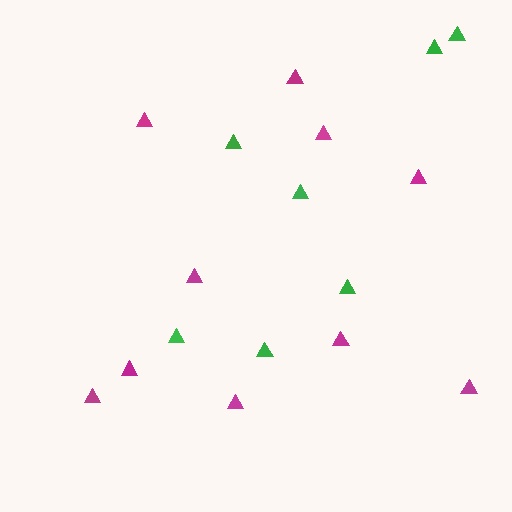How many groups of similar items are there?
There are 2 groups: one group of green triangles (7) and one group of magenta triangles (10).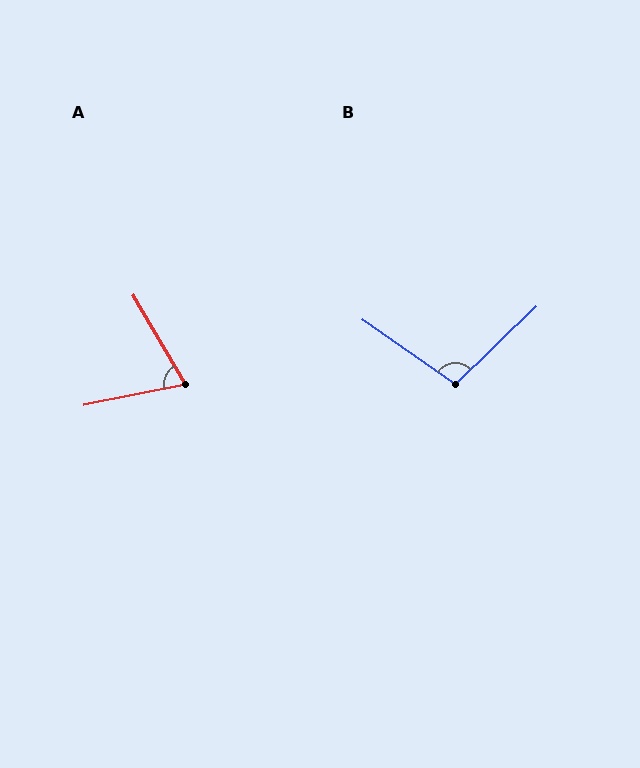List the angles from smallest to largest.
A (71°), B (101°).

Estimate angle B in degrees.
Approximately 101 degrees.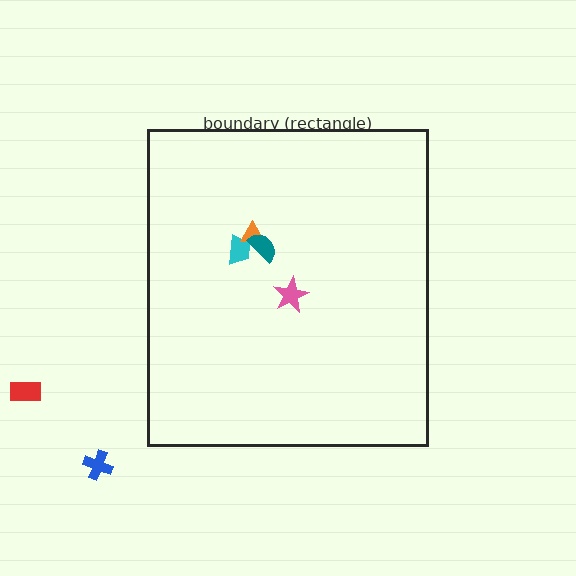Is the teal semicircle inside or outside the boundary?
Inside.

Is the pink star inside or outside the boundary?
Inside.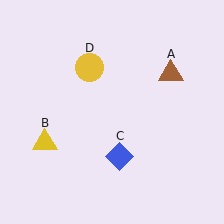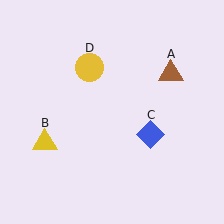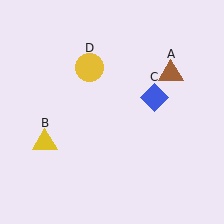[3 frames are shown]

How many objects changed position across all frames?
1 object changed position: blue diamond (object C).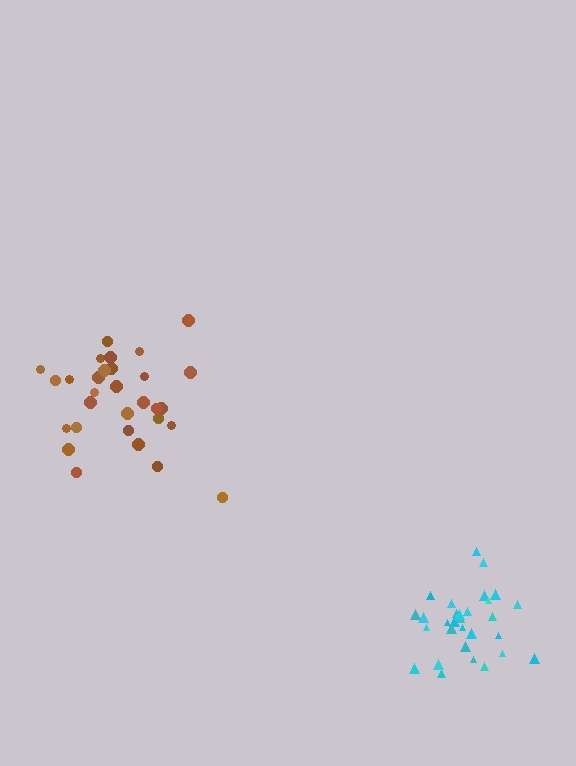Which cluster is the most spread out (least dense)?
Brown.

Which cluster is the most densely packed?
Cyan.